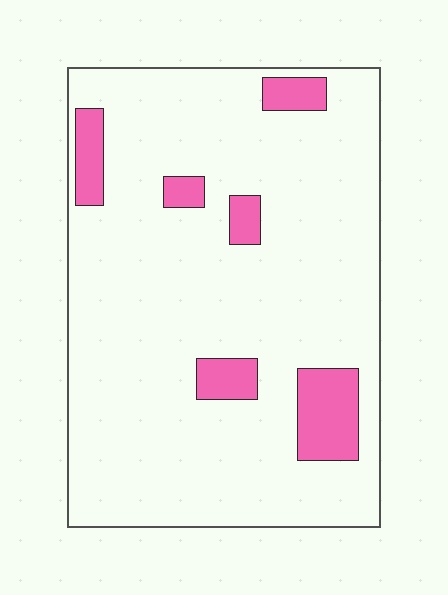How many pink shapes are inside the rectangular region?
6.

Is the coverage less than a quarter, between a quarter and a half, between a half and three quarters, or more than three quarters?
Less than a quarter.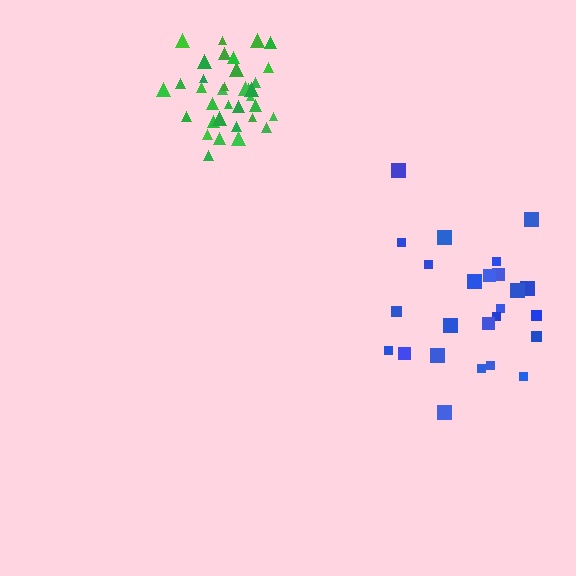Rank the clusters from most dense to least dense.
green, blue.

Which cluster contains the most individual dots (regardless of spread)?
Green (35).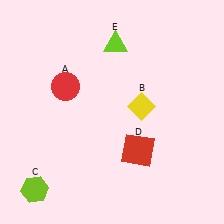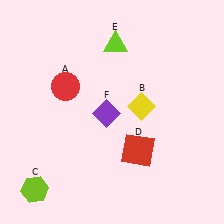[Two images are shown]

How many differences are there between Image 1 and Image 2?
There is 1 difference between the two images.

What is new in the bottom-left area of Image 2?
A purple diamond (F) was added in the bottom-left area of Image 2.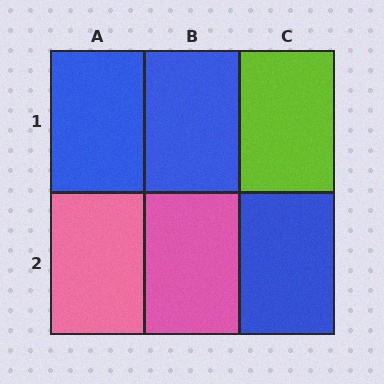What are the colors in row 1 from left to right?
Blue, blue, lime.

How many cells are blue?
3 cells are blue.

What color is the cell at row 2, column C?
Blue.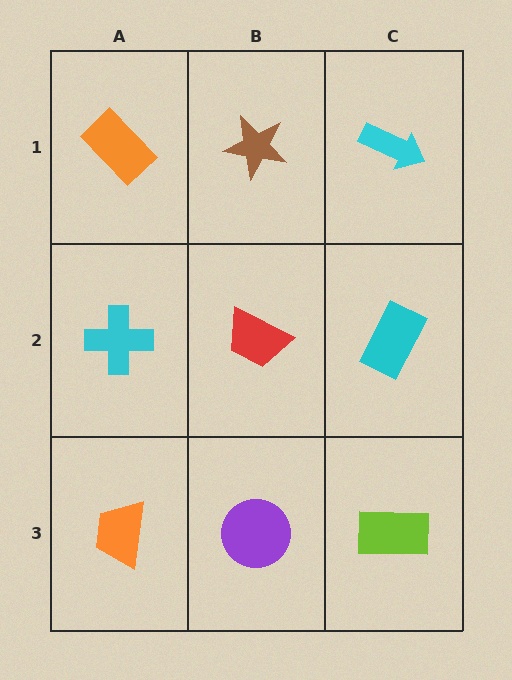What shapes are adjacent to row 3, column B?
A red trapezoid (row 2, column B), an orange trapezoid (row 3, column A), a lime rectangle (row 3, column C).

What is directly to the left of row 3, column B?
An orange trapezoid.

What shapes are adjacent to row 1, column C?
A cyan rectangle (row 2, column C), a brown star (row 1, column B).